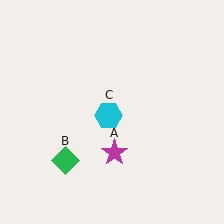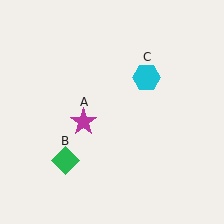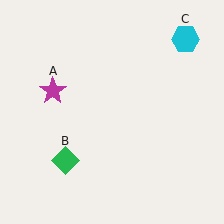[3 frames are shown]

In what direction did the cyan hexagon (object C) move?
The cyan hexagon (object C) moved up and to the right.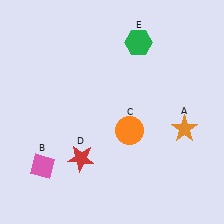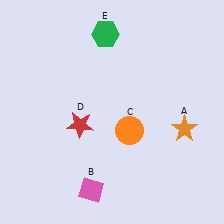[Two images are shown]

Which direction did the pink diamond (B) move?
The pink diamond (B) moved right.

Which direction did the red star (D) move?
The red star (D) moved up.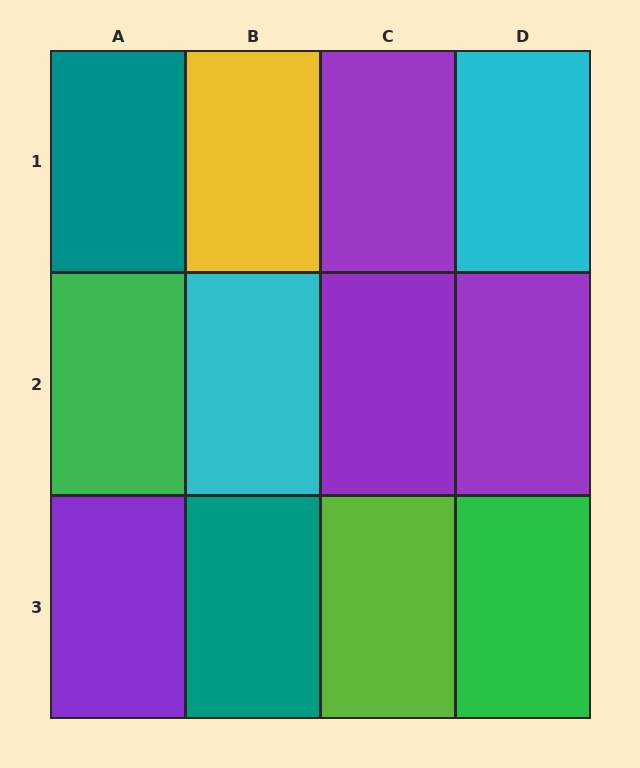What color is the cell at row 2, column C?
Purple.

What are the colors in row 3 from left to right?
Purple, teal, lime, green.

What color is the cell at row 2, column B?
Cyan.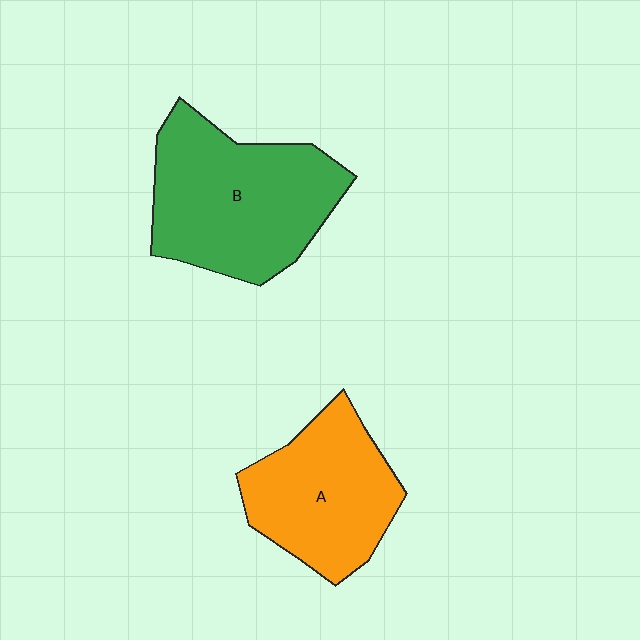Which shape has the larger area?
Shape B (green).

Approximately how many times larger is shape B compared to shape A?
Approximately 1.3 times.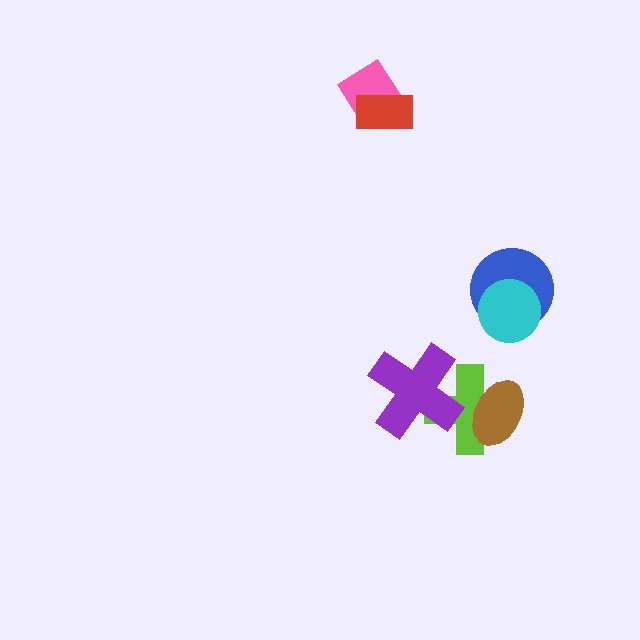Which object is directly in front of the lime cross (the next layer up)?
The purple cross is directly in front of the lime cross.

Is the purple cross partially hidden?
No, no other shape covers it.